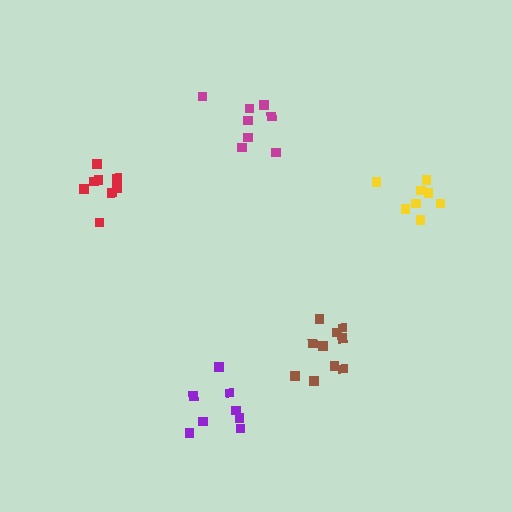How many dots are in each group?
Group 1: 8 dots, Group 2: 8 dots, Group 3: 10 dots, Group 4: 8 dots, Group 5: 8 dots (42 total).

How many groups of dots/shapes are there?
There are 5 groups.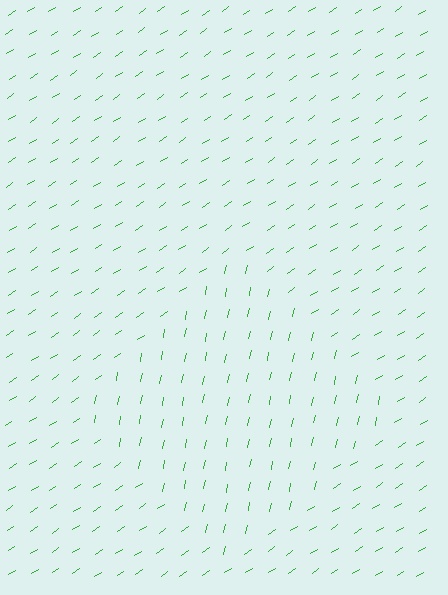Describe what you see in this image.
The image is filled with small green line segments. A diamond region in the image has lines oriented differently from the surrounding lines, creating a visible texture boundary.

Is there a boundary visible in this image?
Yes, there is a texture boundary formed by a change in line orientation.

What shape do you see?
I see a diamond.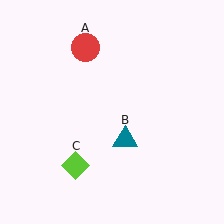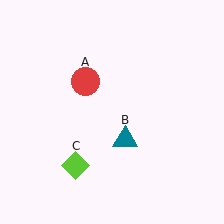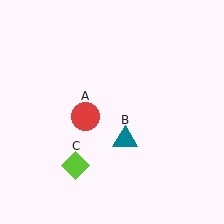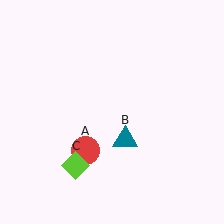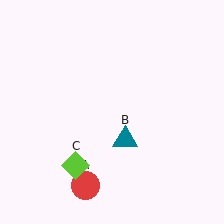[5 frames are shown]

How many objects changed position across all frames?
1 object changed position: red circle (object A).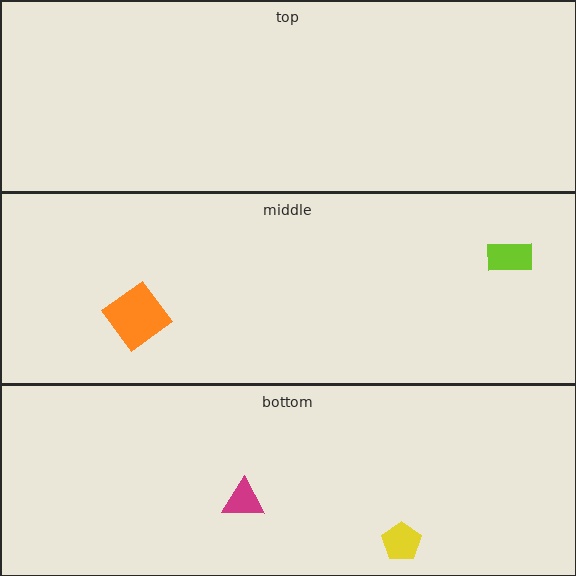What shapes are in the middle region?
The orange diamond, the lime rectangle.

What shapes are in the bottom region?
The yellow pentagon, the magenta triangle.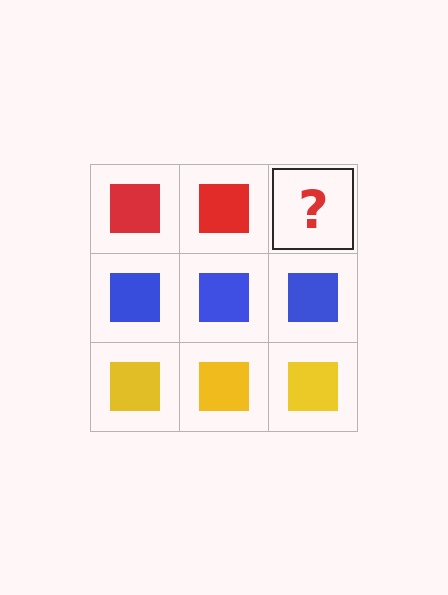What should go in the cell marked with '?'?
The missing cell should contain a red square.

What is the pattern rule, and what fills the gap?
The rule is that each row has a consistent color. The gap should be filled with a red square.